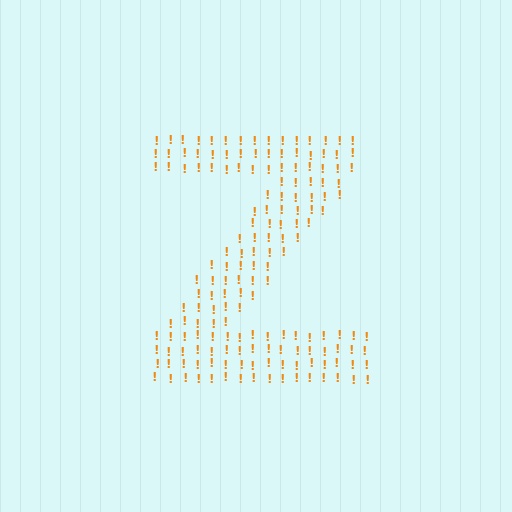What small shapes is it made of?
It is made of small exclamation marks.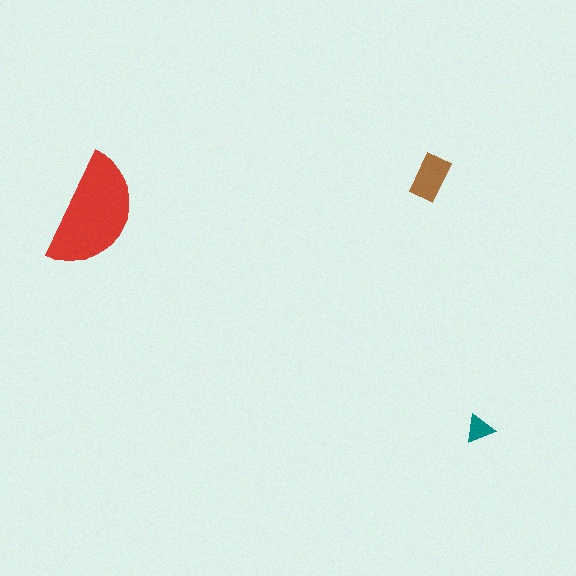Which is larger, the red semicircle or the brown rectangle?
The red semicircle.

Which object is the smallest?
The teal triangle.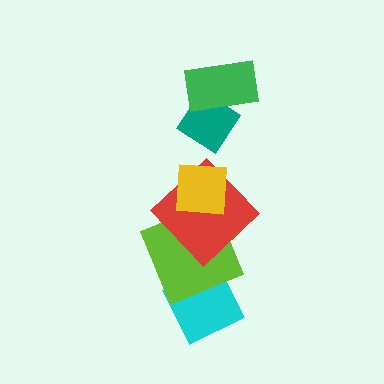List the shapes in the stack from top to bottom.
From top to bottom: the green rectangle, the teal diamond, the yellow square, the red diamond, the lime square, the cyan diamond.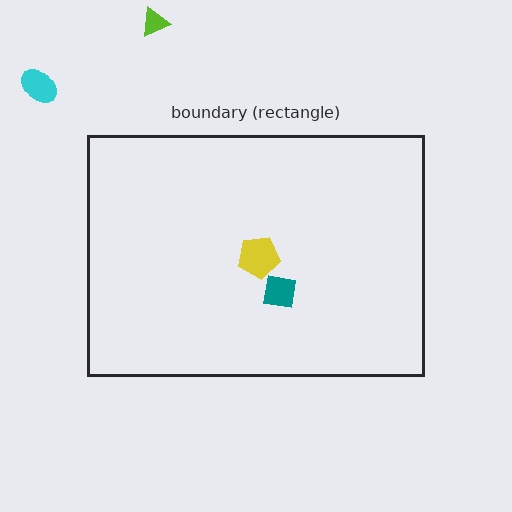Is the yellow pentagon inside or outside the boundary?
Inside.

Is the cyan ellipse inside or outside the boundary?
Outside.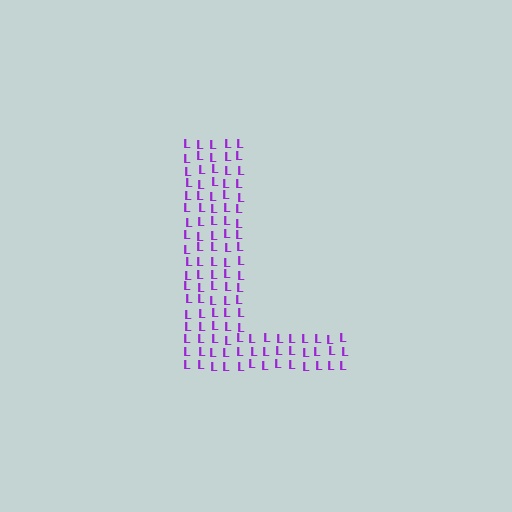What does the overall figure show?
The overall figure shows the letter L.